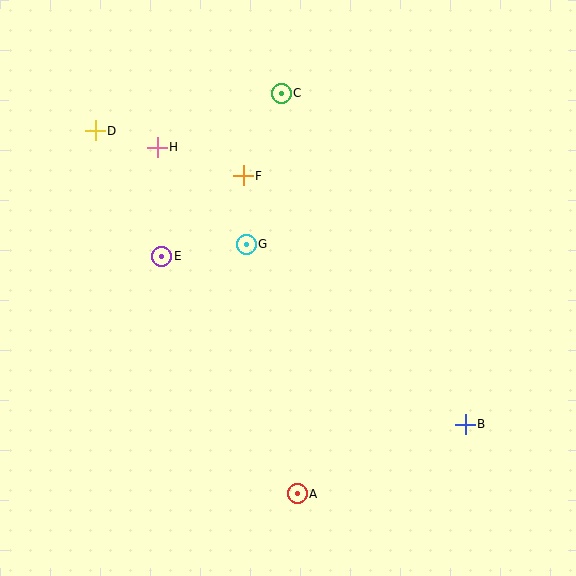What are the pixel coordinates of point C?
Point C is at (281, 93).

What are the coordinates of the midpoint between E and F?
The midpoint between E and F is at (203, 216).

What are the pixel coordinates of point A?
Point A is at (297, 494).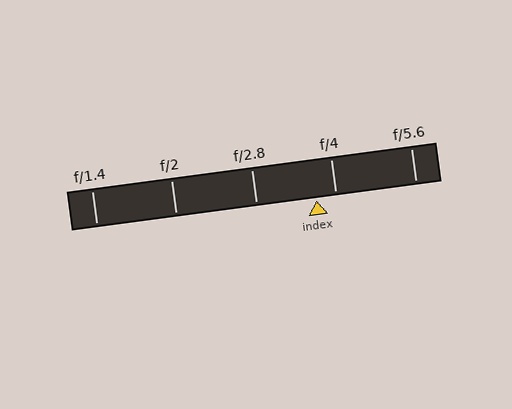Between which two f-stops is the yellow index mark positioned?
The index mark is between f/2.8 and f/4.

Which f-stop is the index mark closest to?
The index mark is closest to f/4.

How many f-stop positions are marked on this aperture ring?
There are 5 f-stop positions marked.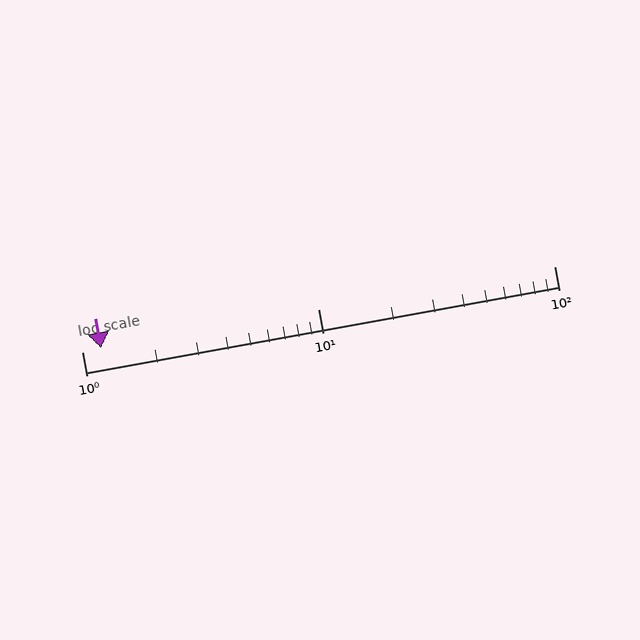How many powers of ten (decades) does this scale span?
The scale spans 2 decades, from 1 to 100.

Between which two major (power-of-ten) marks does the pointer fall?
The pointer is between 1 and 10.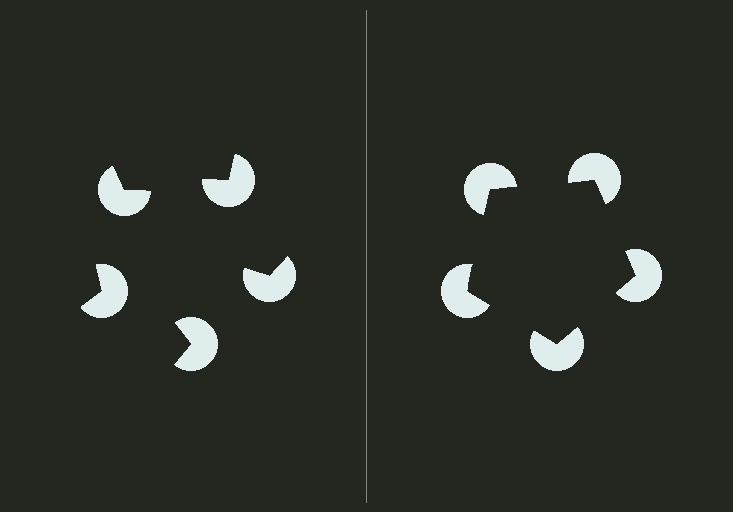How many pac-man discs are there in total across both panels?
10 — 5 on each side.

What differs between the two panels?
The pac-man discs are positioned identically on both sides; only the wedge orientations differ. On the right they align to a pentagon; on the left they are misaligned.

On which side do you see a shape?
An illusory pentagon appears on the right side. On the left side the wedge cuts are rotated, so no coherent shape forms.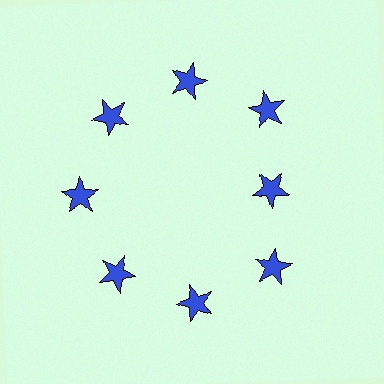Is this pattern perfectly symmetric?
No. The 8 blue stars are arranged in a ring, but one element near the 3 o'clock position is pulled inward toward the center, breaking the 8-fold rotational symmetry.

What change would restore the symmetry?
The symmetry would be restored by moving it outward, back onto the ring so that all 8 stars sit at equal angles and equal distance from the center.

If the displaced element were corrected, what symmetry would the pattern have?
It would have 8-fold rotational symmetry — the pattern would map onto itself every 45 degrees.